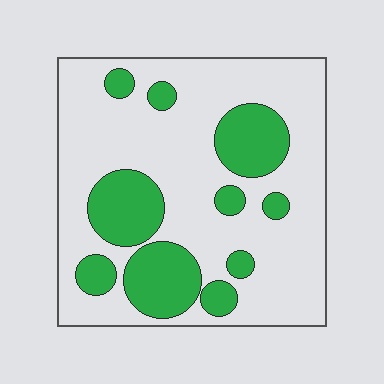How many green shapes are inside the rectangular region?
10.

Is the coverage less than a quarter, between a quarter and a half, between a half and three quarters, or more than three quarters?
Between a quarter and a half.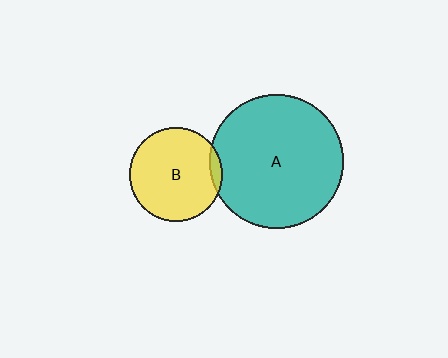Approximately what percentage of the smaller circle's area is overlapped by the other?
Approximately 5%.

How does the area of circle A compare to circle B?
Approximately 2.0 times.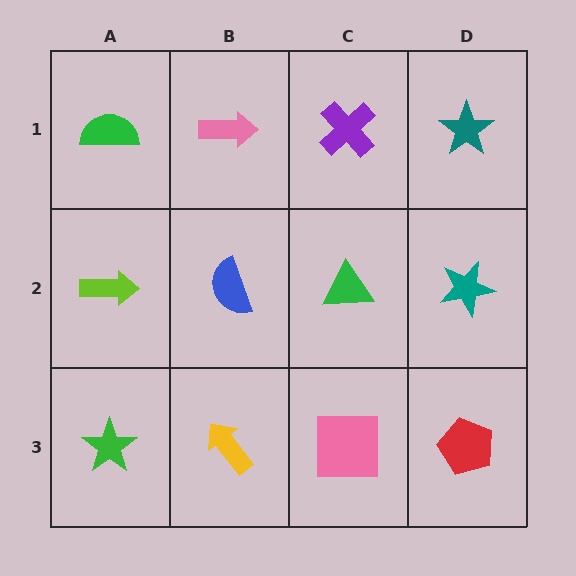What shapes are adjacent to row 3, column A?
A lime arrow (row 2, column A), a yellow arrow (row 3, column B).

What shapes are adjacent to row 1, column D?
A teal star (row 2, column D), a purple cross (row 1, column C).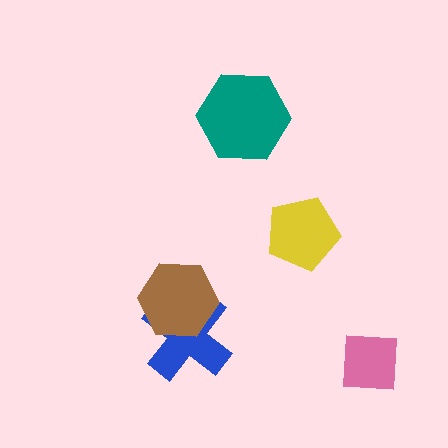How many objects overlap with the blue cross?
1 object overlaps with the blue cross.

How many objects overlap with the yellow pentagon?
0 objects overlap with the yellow pentagon.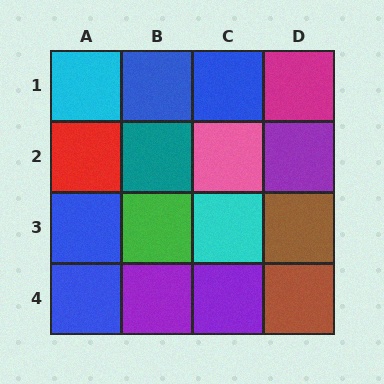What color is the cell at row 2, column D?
Purple.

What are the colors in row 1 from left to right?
Cyan, blue, blue, magenta.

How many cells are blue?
4 cells are blue.